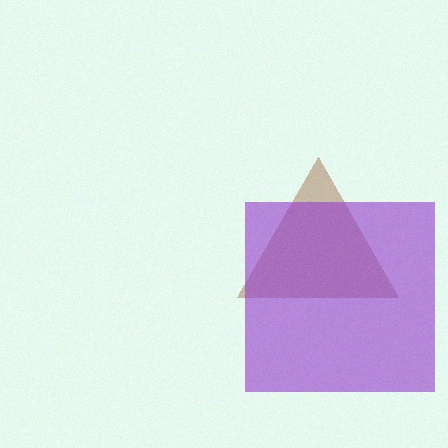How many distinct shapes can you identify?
There are 2 distinct shapes: a brown triangle, a purple square.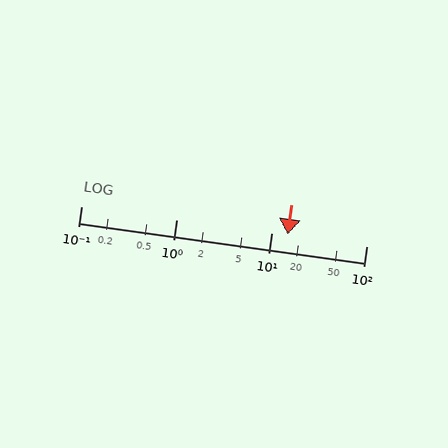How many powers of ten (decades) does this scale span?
The scale spans 3 decades, from 0.1 to 100.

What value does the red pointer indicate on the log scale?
The pointer indicates approximately 15.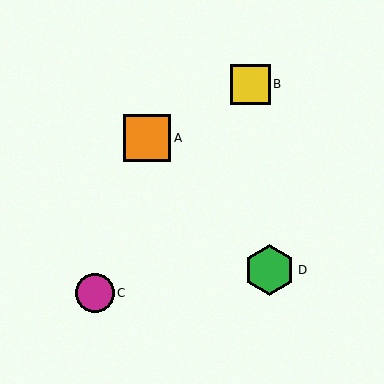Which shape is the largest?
The green hexagon (labeled D) is the largest.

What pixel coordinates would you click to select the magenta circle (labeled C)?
Click at (95, 293) to select the magenta circle C.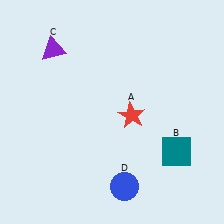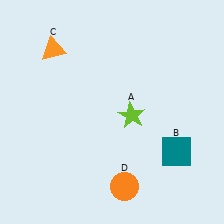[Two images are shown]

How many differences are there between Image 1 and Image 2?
There are 3 differences between the two images.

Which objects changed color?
A changed from red to lime. C changed from purple to orange. D changed from blue to orange.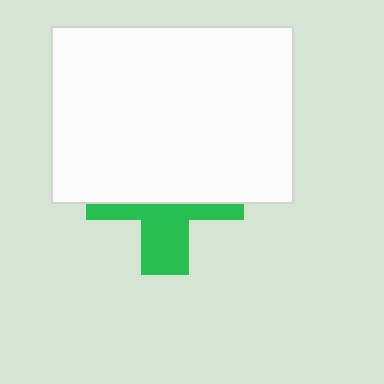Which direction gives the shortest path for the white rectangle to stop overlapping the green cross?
Moving up gives the shortest separation.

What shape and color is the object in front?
The object in front is a white rectangle.